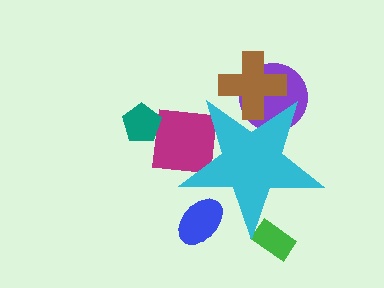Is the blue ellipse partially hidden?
Yes, the blue ellipse is partially hidden behind the cyan star.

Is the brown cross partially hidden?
Yes, the brown cross is partially hidden behind the cyan star.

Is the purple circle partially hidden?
Yes, the purple circle is partially hidden behind the cyan star.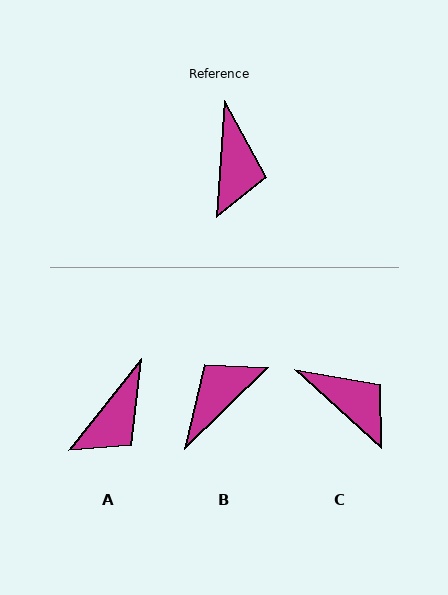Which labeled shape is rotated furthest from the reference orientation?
B, about 138 degrees away.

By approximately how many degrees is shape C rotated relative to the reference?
Approximately 52 degrees counter-clockwise.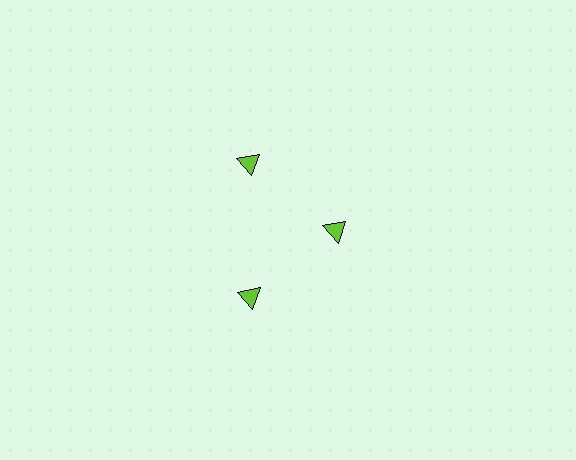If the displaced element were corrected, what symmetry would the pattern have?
It would have 3-fold rotational symmetry — the pattern would map onto itself every 120 degrees.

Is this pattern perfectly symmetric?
No. The 3 lime triangles are arranged in a ring, but one element near the 3 o'clock position is pulled inward toward the center, breaking the 3-fold rotational symmetry.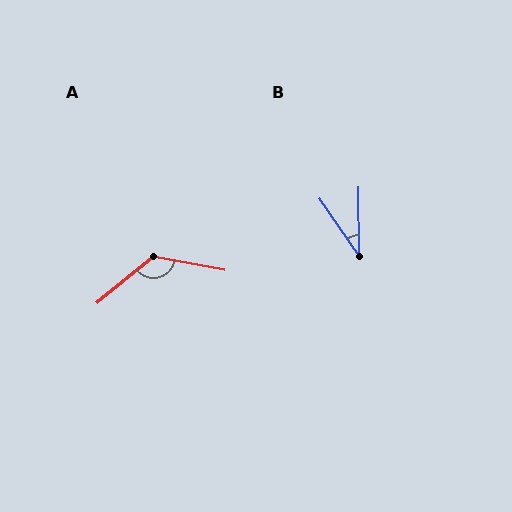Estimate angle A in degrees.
Approximately 130 degrees.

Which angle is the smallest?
B, at approximately 34 degrees.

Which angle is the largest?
A, at approximately 130 degrees.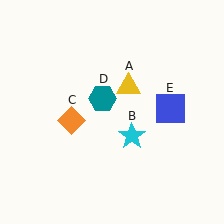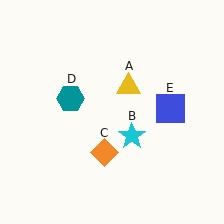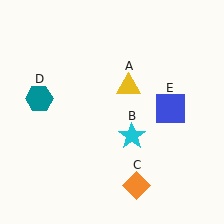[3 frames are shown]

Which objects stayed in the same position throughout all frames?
Yellow triangle (object A) and cyan star (object B) and blue square (object E) remained stationary.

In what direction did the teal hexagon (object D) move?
The teal hexagon (object D) moved left.